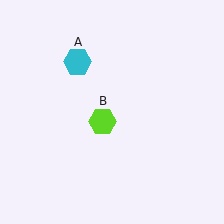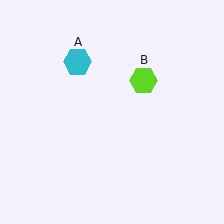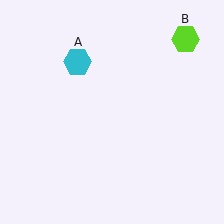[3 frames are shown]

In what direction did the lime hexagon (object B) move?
The lime hexagon (object B) moved up and to the right.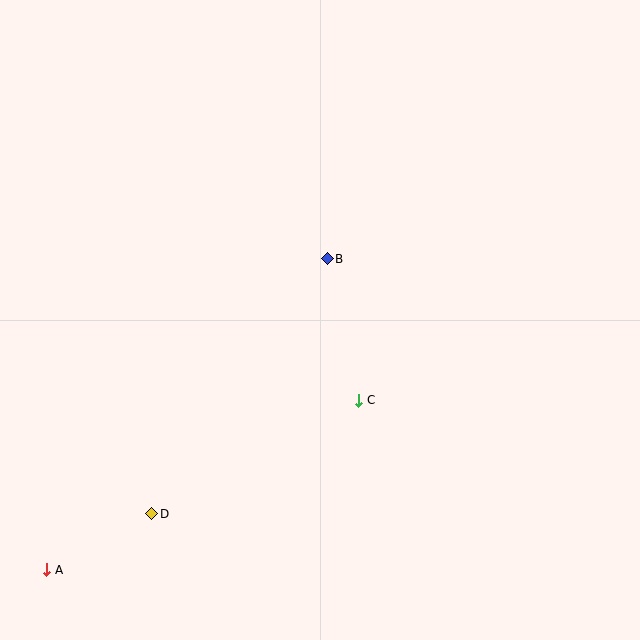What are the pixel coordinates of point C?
Point C is at (359, 400).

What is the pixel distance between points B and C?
The distance between B and C is 145 pixels.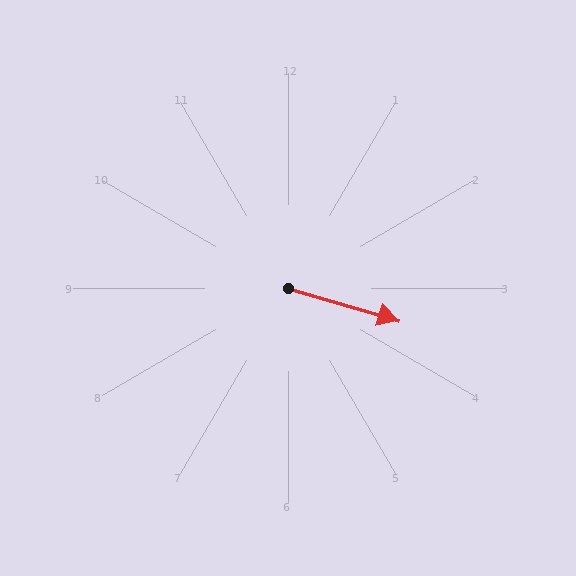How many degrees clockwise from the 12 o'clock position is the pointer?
Approximately 106 degrees.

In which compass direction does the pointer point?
East.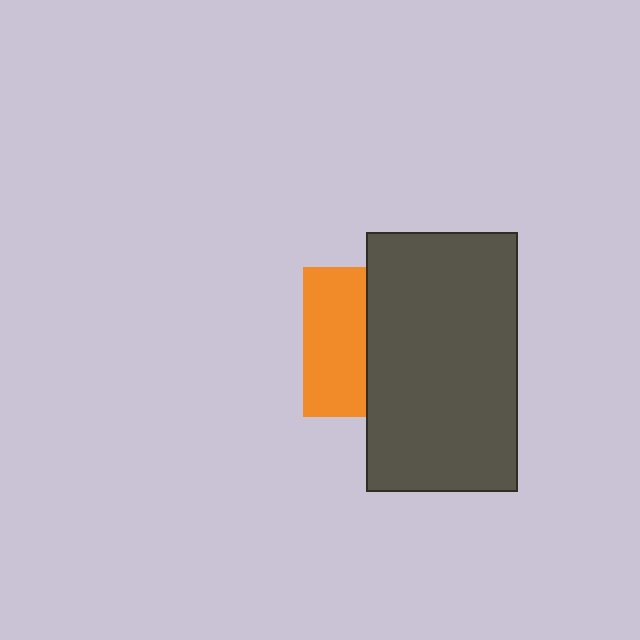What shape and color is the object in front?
The object in front is a dark gray rectangle.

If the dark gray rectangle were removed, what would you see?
You would see the complete orange square.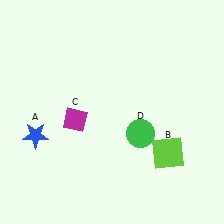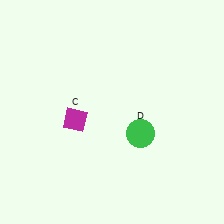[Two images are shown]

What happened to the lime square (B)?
The lime square (B) was removed in Image 2. It was in the bottom-right area of Image 1.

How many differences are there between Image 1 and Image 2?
There are 2 differences between the two images.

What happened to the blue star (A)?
The blue star (A) was removed in Image 2. It was in the bottom-left area of Image 1.